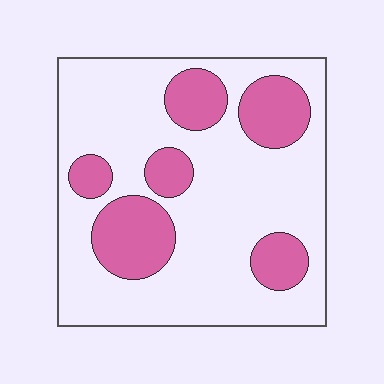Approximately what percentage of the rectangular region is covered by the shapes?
Approximately 25%.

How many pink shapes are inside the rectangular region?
6.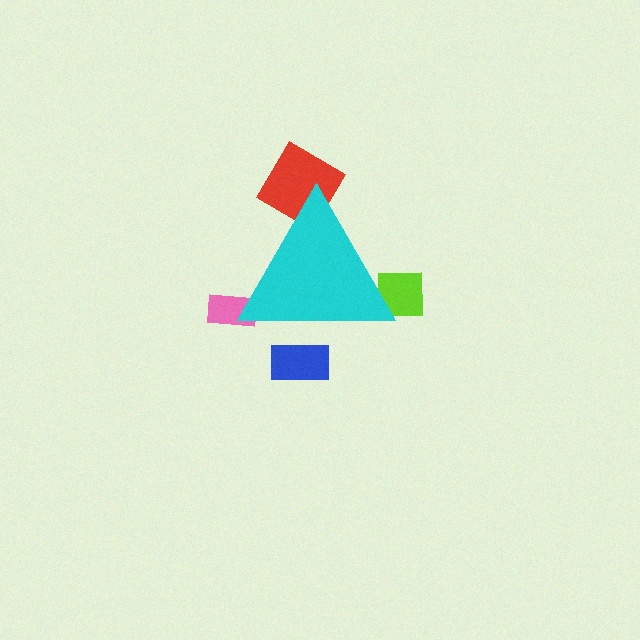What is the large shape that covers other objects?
A cyan triangle.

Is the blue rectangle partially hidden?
Yes, the blue rectangle is partially hidden behind the cyan triangle.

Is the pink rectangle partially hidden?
Yes, the pink rectangle is partially hidden behind the cyan triangle.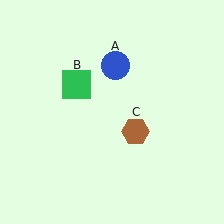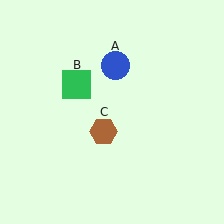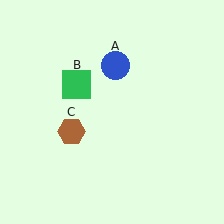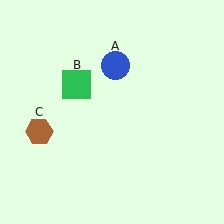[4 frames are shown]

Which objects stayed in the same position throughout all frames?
Blue circle (object A) and green square (object B) remained stationary.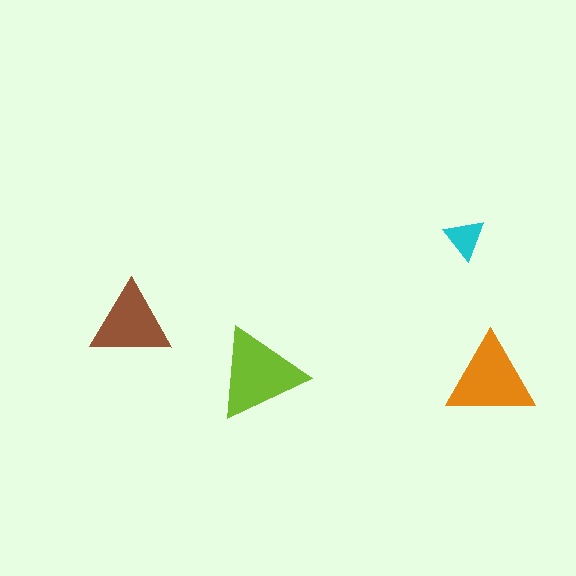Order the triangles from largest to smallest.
the lime one, the orange one, the brown one, the cyan one.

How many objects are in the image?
There are 4 objects in the image.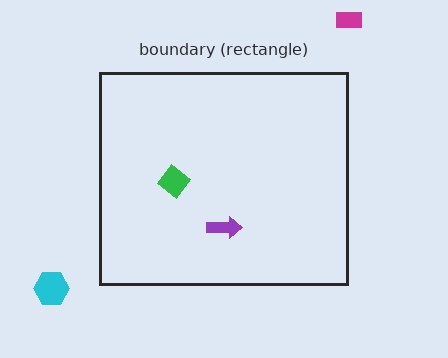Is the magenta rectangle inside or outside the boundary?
Outside.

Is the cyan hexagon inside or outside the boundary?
Outside.